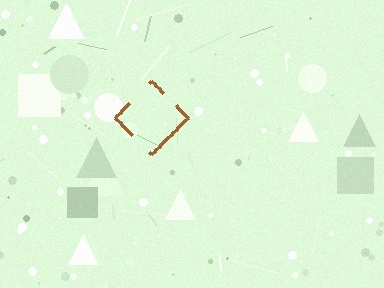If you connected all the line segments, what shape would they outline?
They would outline a diamond.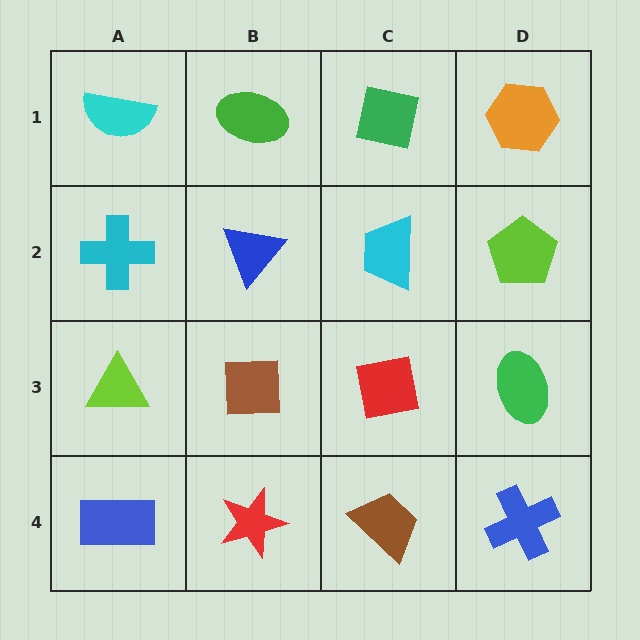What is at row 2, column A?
A cyan cross.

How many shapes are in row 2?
4 shapes.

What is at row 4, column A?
A blue rectangle.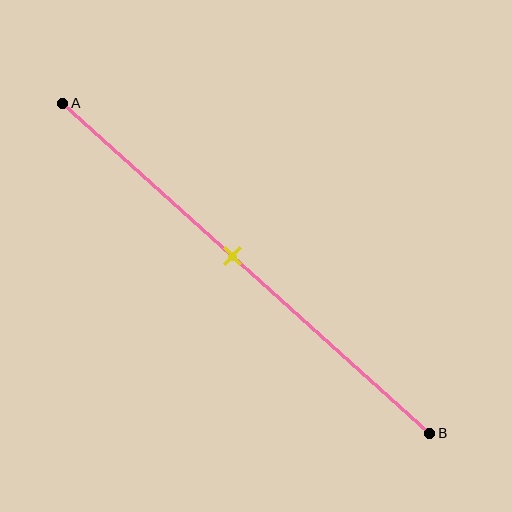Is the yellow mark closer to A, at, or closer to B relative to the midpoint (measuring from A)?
The yellow mark is closer to point A than the midpoint of segment AB.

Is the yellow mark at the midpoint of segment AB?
No, the mark is at about 45% from A, not at the 50% midpoint.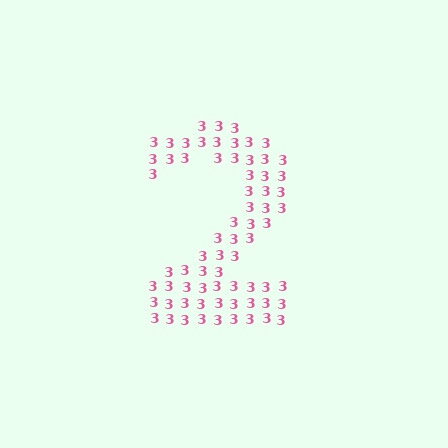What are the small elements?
The small elements are digit 3's.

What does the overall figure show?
The overall figure shows the digit 2.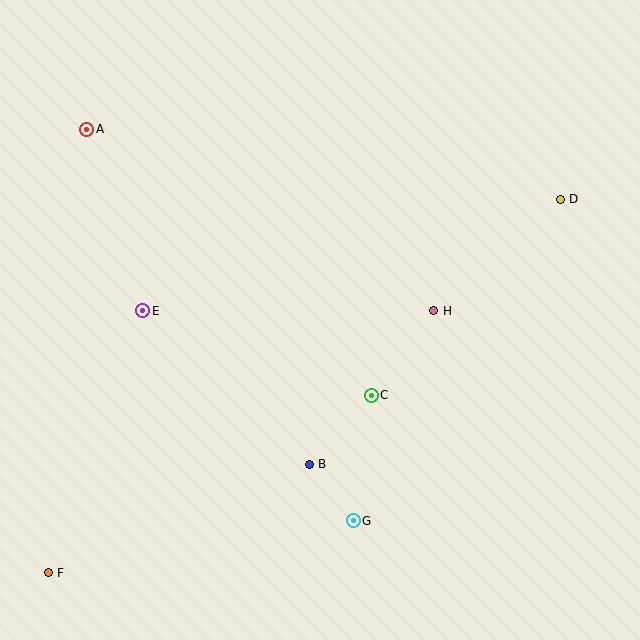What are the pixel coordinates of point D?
Point D is at (560, 199).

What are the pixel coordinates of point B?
Point B is at (309, 464).